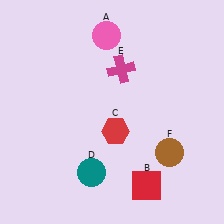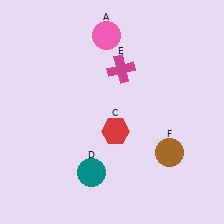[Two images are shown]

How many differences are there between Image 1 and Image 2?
There is 1 difference between the two images.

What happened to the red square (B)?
The red square (B) was removed in Image 2. It was in the bottom-right area of Image 1.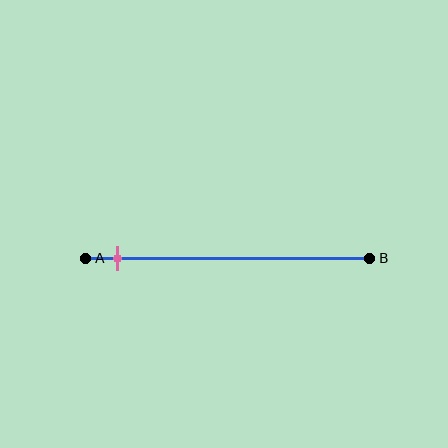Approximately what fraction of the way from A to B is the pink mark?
The pink mark is approximately 10% of the way from A to B.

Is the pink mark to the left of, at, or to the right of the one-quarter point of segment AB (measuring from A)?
The pink mark is to the left of the one-quarter point of segment AB.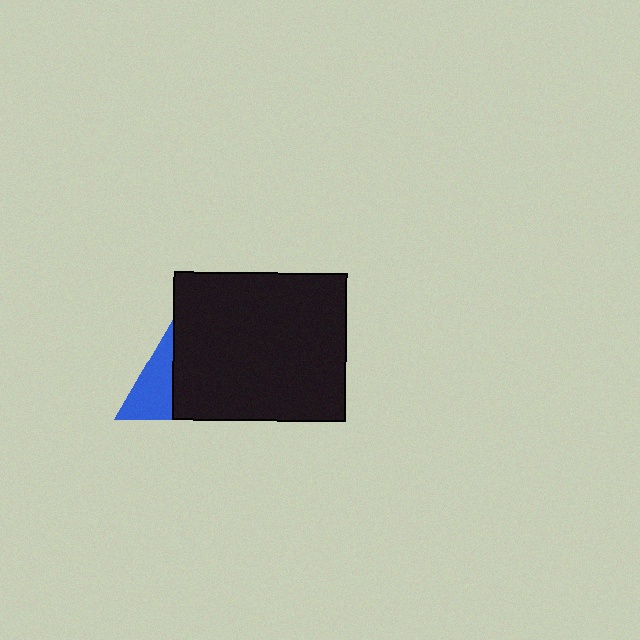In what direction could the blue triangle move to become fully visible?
The blue triangle could move left. That would shift it out from behind the black rectangle entirely.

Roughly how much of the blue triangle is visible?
A small part of it is visible (roughly 39%).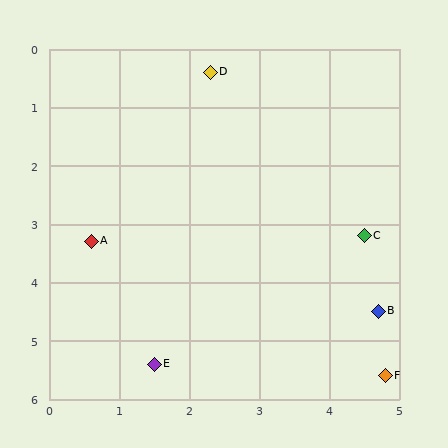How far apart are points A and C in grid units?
Points A and C are about 3.9 grid units apart.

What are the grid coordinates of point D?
Point D is at approximately (2.3, 0.4).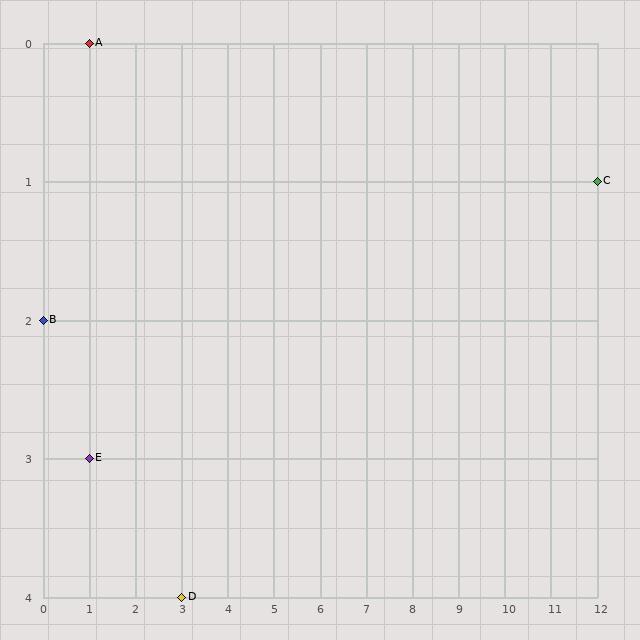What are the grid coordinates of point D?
Point D is at grid coordinates (3, 4).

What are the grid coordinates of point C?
Point C is at grid coordinates (12, 1).